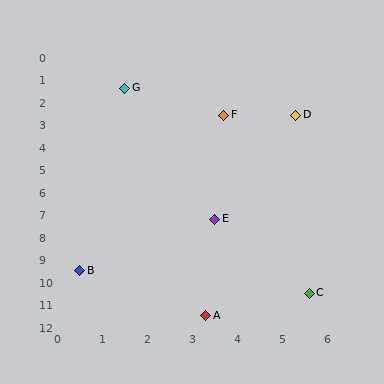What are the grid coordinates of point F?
Point F is at approximately (3.7, 2.6).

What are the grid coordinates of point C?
Point C is at approximately (5.6, 10.5).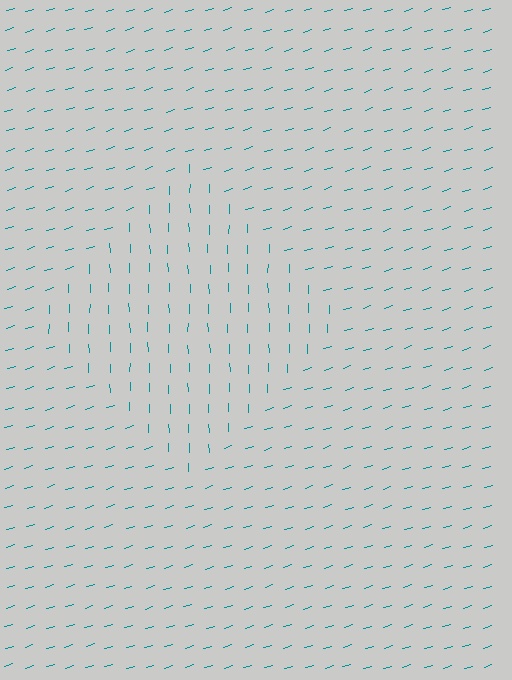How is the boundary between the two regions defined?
The boundary is defined purely by a change in line orientation (approximately 74 degrees difference). All lines are the same color and thickness.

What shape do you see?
I see a diamond.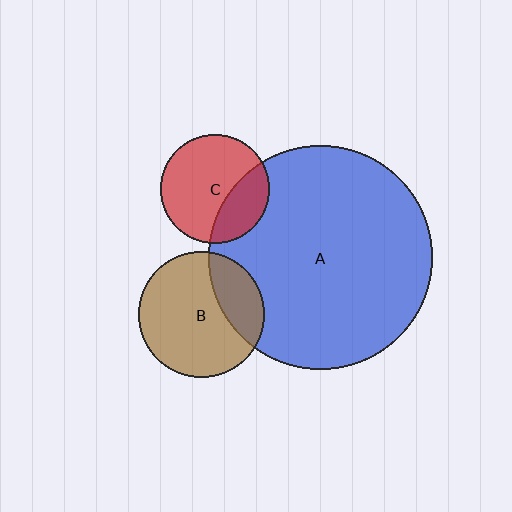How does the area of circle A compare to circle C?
Approximately 4.2 times.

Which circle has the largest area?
Circle A (blue).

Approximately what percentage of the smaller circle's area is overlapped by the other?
Approximately 30%.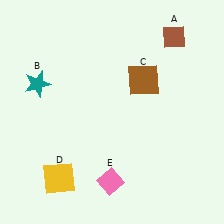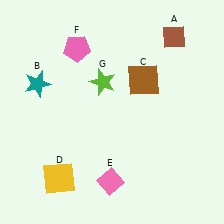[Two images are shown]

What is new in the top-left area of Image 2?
A lime star (G) was added in the top-left area of Image 2.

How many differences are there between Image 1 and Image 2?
There are 2 differences between the two images.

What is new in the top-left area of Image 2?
A pink pentagon (F) was added in the top-left area of Image 2.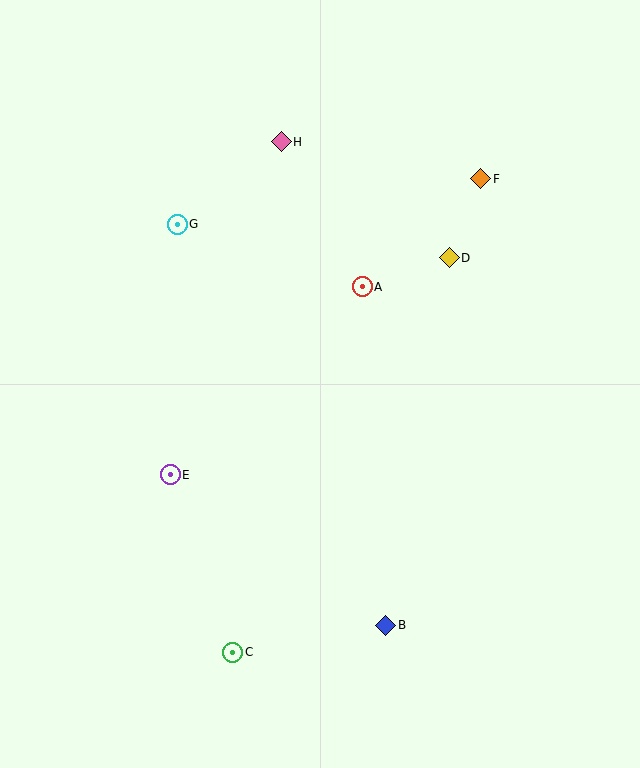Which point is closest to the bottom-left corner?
Point C is closest to the bottom-left corner.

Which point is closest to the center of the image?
Point A at (362, 287) is closest to the center.